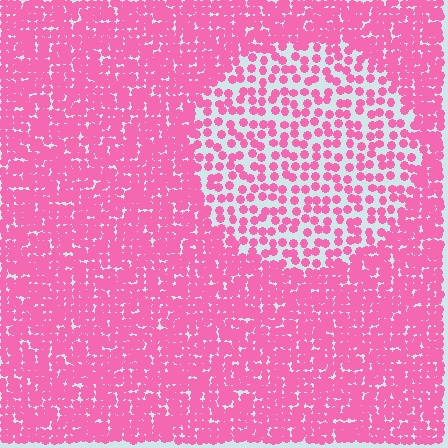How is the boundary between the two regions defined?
The boundary is defined by a change in element density (approximately 2.2x ratio). All elements are the same color, size, and shape.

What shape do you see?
I see a circle.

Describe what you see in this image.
The image contains small pink elements arranged at two different densities. A circle-shaped region is visible where the elements are less densely packed than the surrounding area.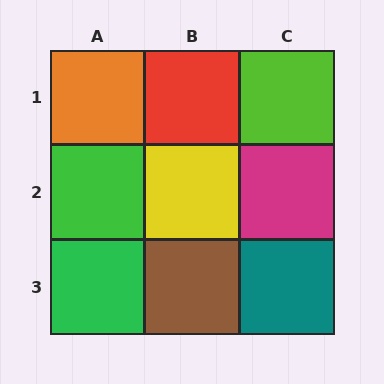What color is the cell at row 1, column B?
Red.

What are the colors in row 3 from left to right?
Green, brown, teal.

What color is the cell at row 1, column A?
Orange.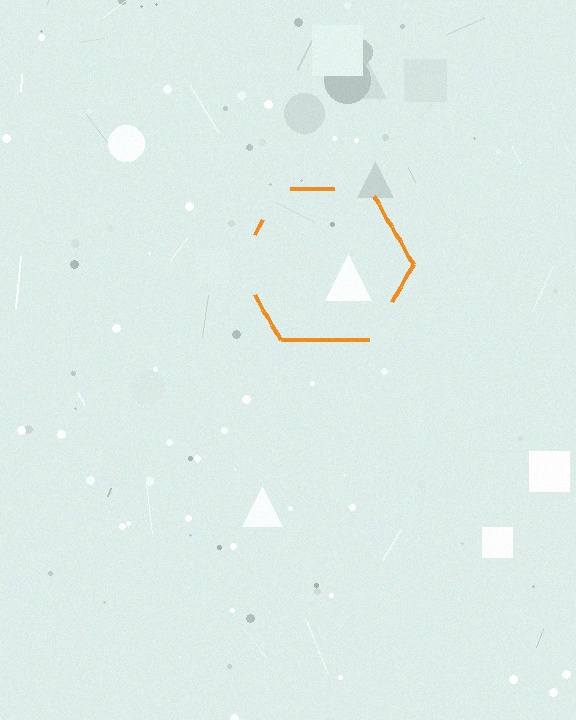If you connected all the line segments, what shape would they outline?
They would outline a hexagon.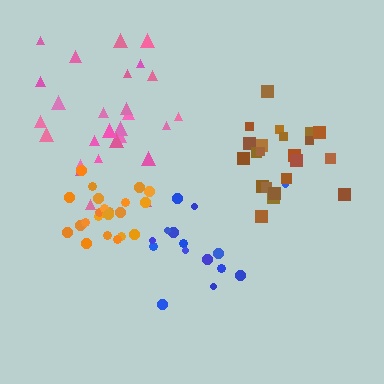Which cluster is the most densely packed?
Orange.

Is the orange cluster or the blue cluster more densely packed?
Orange.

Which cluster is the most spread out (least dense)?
Blue.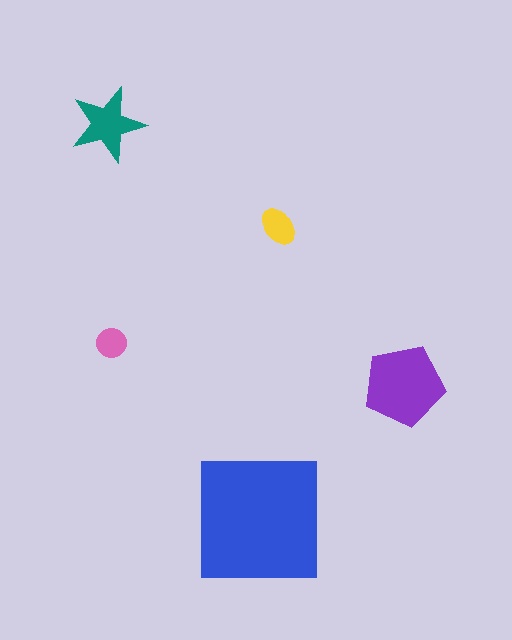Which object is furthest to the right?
The purple pentagon is rightmost.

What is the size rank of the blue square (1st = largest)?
1st.